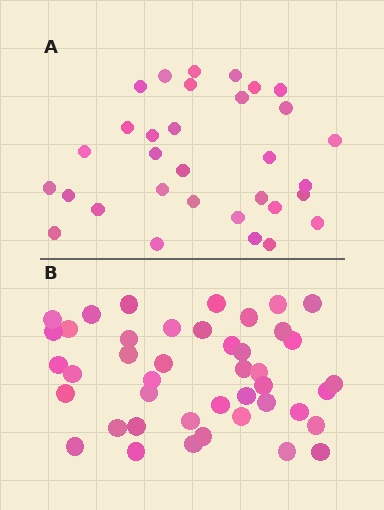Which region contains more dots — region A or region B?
Region B (the bottom region) has more dots.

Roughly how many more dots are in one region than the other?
Region B has roughly 12 or so more dots than region A.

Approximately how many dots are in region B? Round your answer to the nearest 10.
About 40 dots. (The exact count is 43, which rounds to 40.)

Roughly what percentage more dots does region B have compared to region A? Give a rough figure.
About 35% more.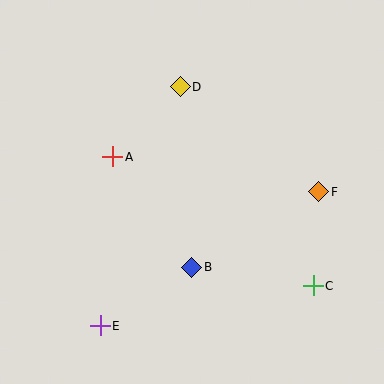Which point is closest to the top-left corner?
Point A is closest to the top-left corner.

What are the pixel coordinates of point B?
Point B is at (192, 267).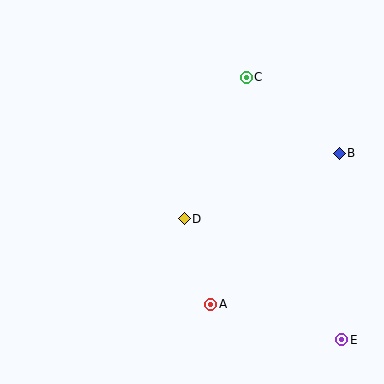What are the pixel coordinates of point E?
Point E is at (342, 340).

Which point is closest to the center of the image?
Point D at (184, 219) is closest to the center.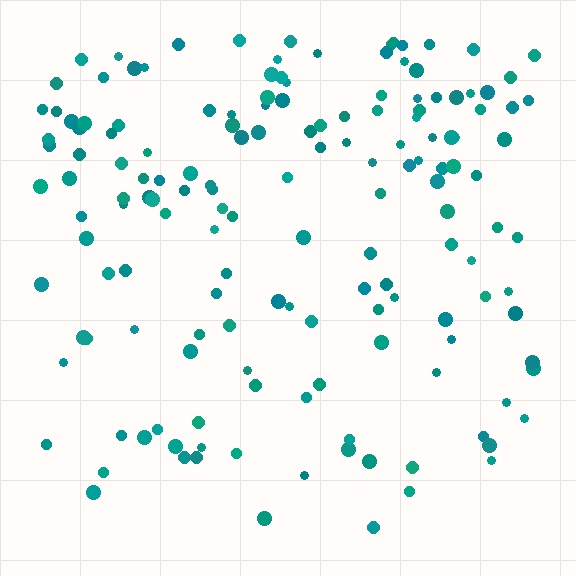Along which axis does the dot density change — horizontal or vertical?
Vertical.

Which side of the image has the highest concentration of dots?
The top.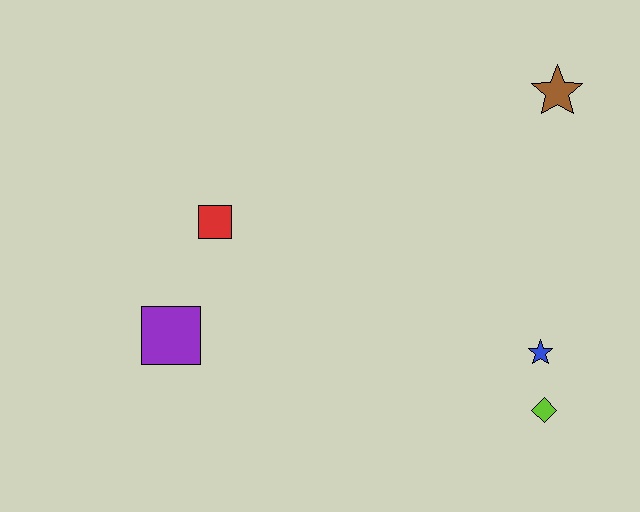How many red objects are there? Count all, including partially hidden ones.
There is 1 red object.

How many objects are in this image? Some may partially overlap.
There are 5 objects.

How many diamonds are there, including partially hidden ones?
There is 1 diamond.